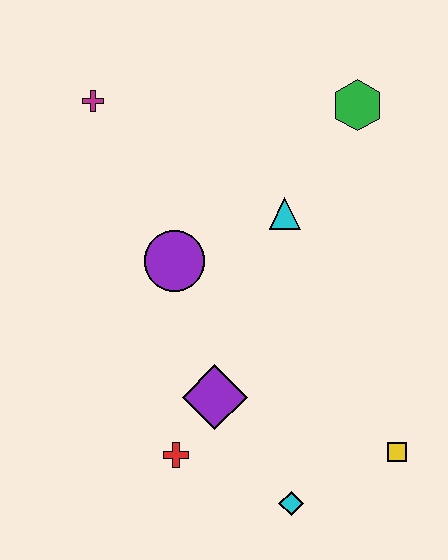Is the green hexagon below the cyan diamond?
No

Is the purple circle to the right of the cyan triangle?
No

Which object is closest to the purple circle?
The cyan triangle is closest to the purple circle.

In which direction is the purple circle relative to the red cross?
The purple circle is above the red cross.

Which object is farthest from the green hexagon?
The cyan diamond is farthest from the green hexagon.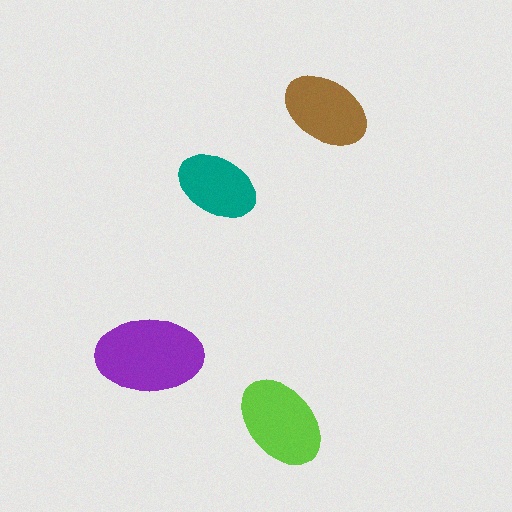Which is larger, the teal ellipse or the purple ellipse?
The purple one.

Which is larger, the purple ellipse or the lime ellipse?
The purple one.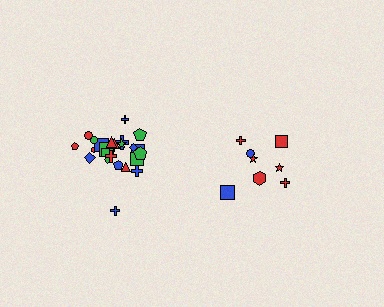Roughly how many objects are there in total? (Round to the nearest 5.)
Roughly 35 objects in total.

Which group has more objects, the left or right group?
The left group.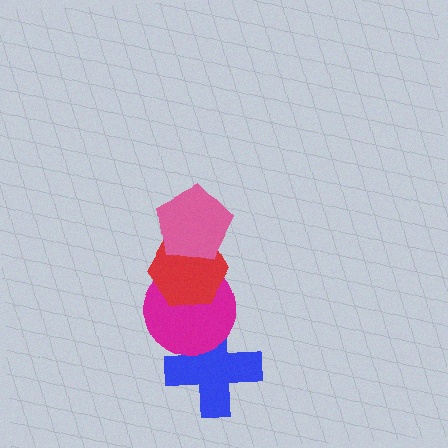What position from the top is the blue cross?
The blue cross is 4th from the top.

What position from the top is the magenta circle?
The magenta circle is 3rd from the top.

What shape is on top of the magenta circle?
The red hexagon is on top of the magenta circle.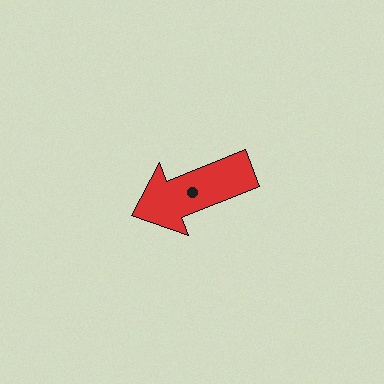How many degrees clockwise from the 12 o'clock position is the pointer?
Approximately 248 degrees.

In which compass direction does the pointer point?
West.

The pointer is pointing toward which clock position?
Roughly 8 o'clock.